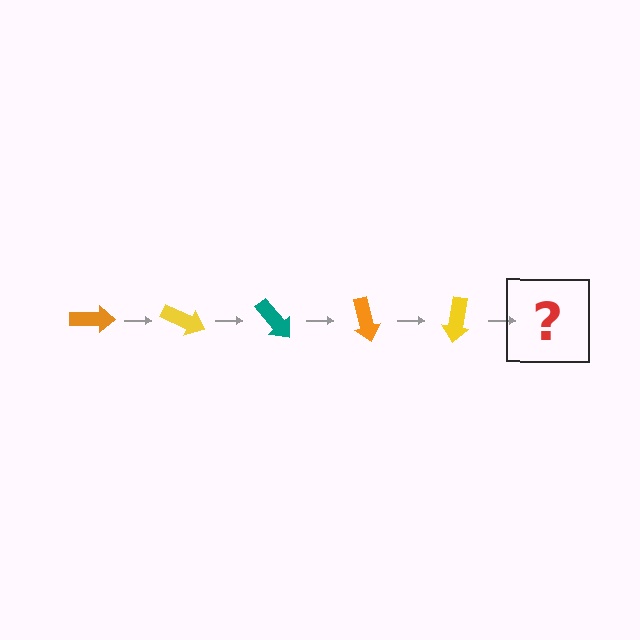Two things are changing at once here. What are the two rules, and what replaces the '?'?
The two rules are that it rotates 25 degrees each step and the color cycles through orange, yellow, and teal. The '?' should be a teal arrow, rotated 125 degrees from the start.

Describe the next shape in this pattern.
It should be a teal arrow, rotated 125 degrees from the start.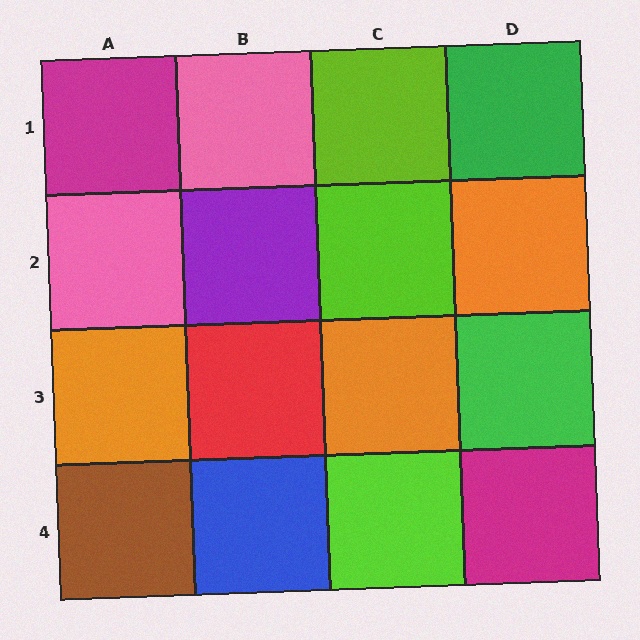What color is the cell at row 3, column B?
Red.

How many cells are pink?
2 cells are pink.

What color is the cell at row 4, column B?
Blue.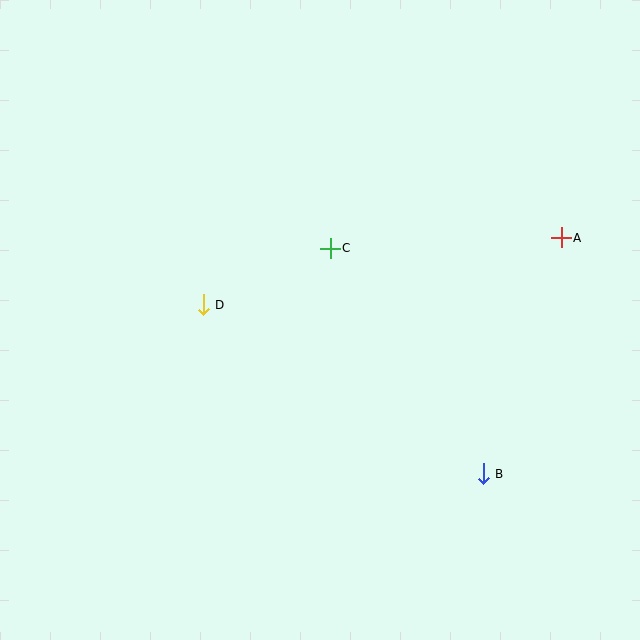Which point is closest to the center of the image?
Point C at (330, 248) is closest to the center.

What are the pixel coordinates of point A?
Point A is at (561, 238).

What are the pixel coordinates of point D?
Point D is at (203, 305).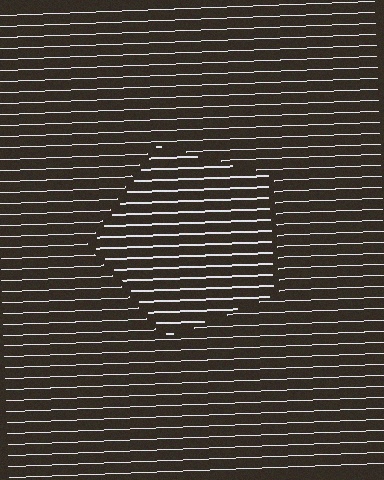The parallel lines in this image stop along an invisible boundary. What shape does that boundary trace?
An illusory pentagon. The interior of the shape contains the same grating, shifted by half a period — the contour is defined by the phase discontinuity where line-ends from the inner and outer gratings abut.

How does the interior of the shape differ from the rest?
The interior of the shape contains the same grating, shifted by half a period — the contour is defined by the phase discontinuity where line-ends from the inner and outer gratings abut.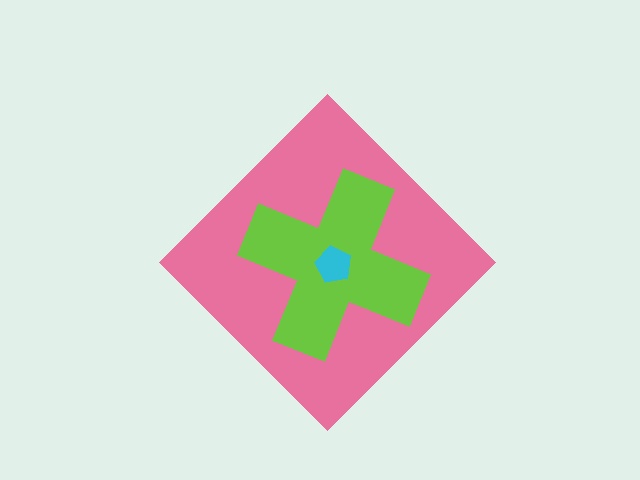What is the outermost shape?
The pink diamond.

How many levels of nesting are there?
3.